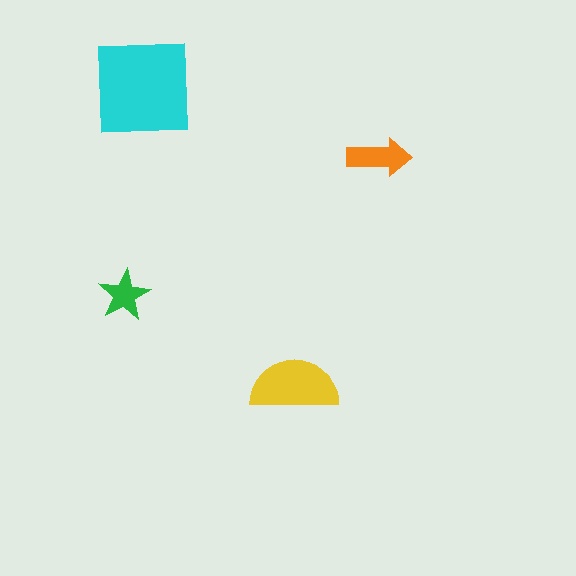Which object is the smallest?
The green star.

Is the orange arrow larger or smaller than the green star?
Larger.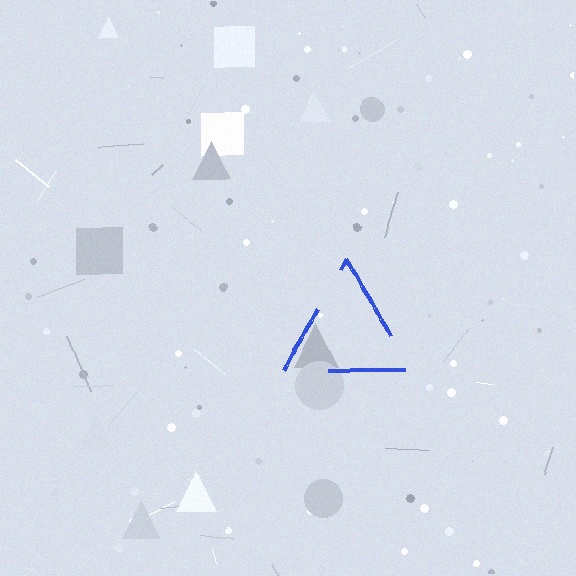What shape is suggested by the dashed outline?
The dashed outline suggests a triangle.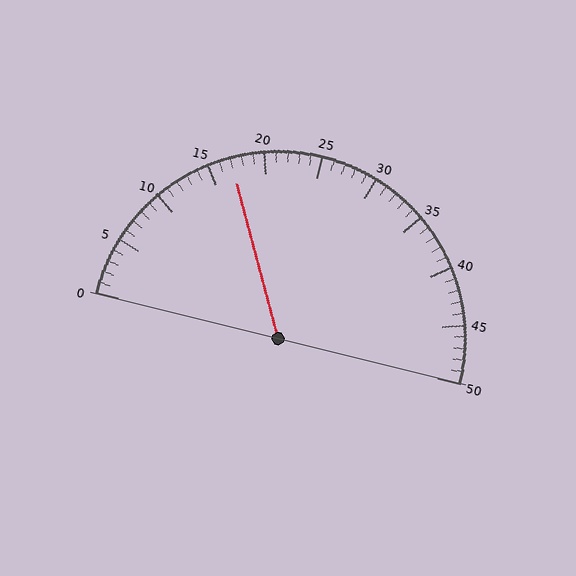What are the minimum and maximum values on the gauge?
The gauge ranges from 0 to 50.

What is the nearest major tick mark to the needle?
The nearest major tick mark is 15.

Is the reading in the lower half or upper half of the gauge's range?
The reading is in the lower half of the range (0 to 50).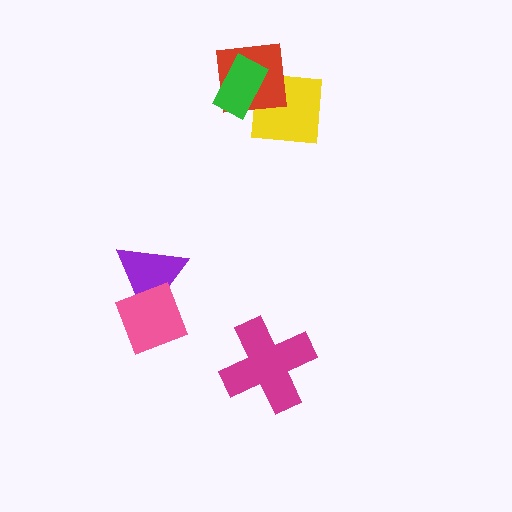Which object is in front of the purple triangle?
The pink diamond is in front of the purple triangle.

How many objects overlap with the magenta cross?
0 objects overlap with the magenta cross.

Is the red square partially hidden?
Yes, it is partially covered by another shape.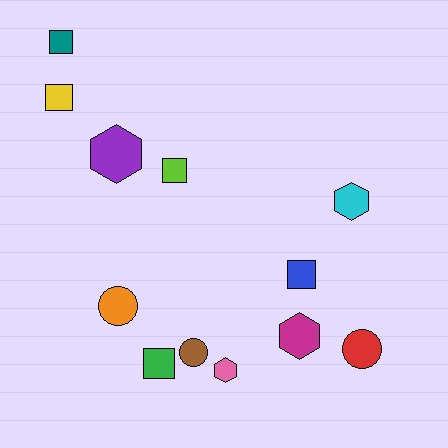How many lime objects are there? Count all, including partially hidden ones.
There is 1 lime object.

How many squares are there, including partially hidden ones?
There are 5 squares.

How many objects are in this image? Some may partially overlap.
There are 12 objects.